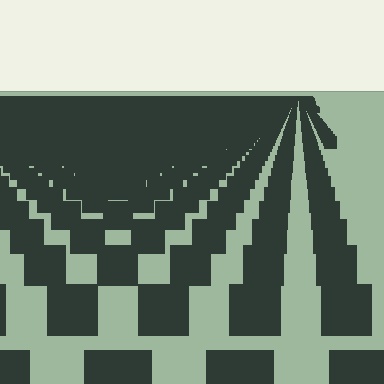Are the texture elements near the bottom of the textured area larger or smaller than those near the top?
Larger. Near the bottom, elements are closer to the viewer and appear at a bigger on-screen size.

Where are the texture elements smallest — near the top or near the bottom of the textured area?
Near the top.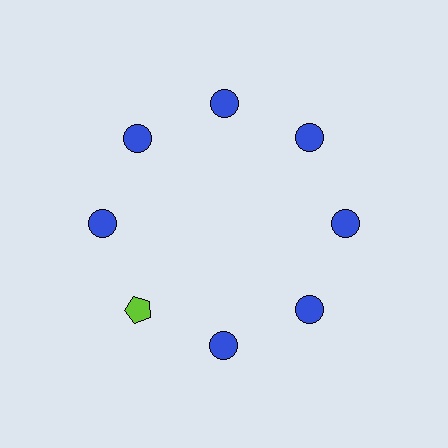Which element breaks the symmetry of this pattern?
The lime pentagon at roughly the 8 o'clock position breaks the symmetry. All other shapes are blue circles.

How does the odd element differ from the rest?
It differs in both color (lime instead of blue) and shape (pentagon instead of circle).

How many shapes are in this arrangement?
There are 8 shapes arranged in a ring pattern.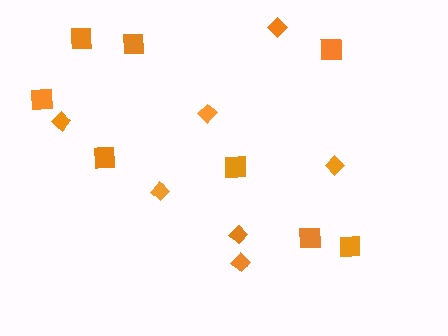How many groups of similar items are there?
There are 2 groups: one group of diamonds (7) and one group of squares (8).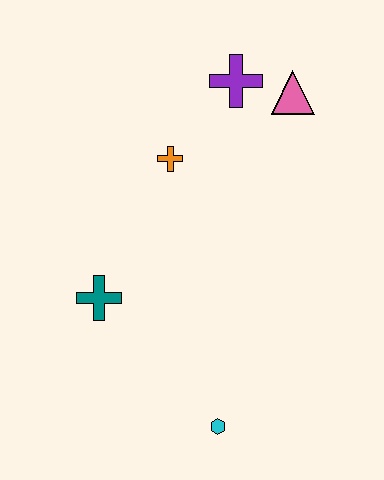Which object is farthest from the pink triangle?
The cyan hexagon is farthest from the pink triangle.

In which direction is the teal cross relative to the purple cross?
The teal cross is below the purple cross.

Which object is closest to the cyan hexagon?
The teal cross is closest to the cyan hexagon.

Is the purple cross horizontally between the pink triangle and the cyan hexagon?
Yes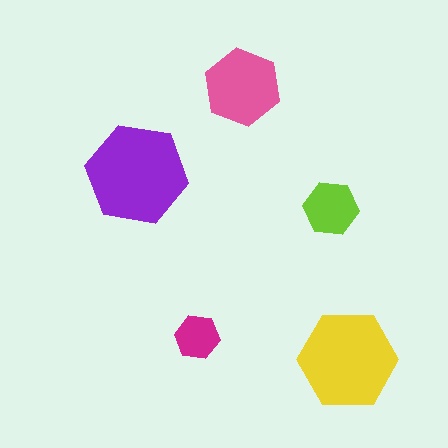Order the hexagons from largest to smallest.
the purple one, the yellow one, the pink one, the lime one, the magenta one.